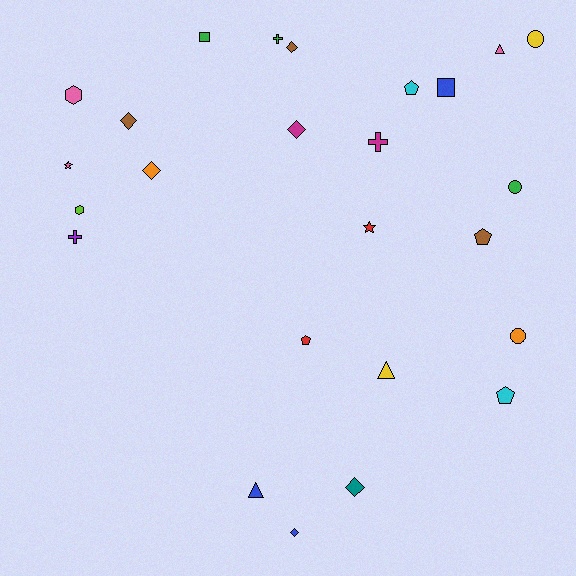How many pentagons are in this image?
There are 4 pentagons.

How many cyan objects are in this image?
There are 2 cyan objects.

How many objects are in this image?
There are 25 objects.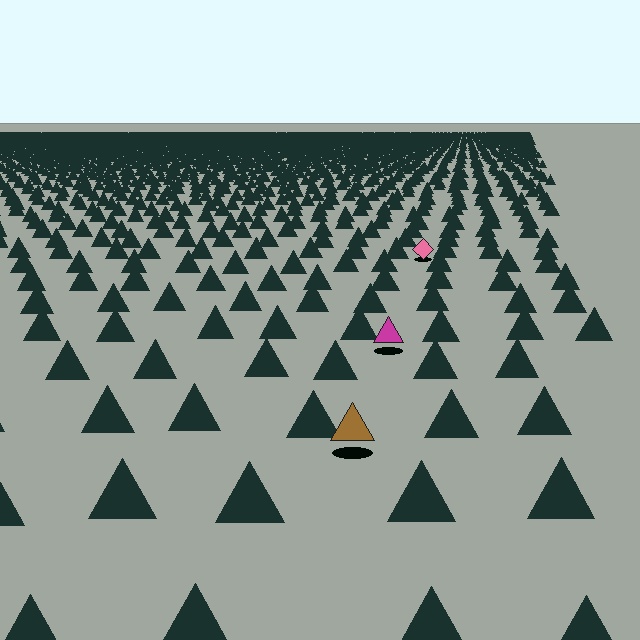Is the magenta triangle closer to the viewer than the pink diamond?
Yes. The magenta triangle is closer — you can tell from the texture gradient: the ground texture is coarser near it.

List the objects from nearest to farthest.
From nearest to farthest: the brown triangle, the magenta triangle, the pink diamond.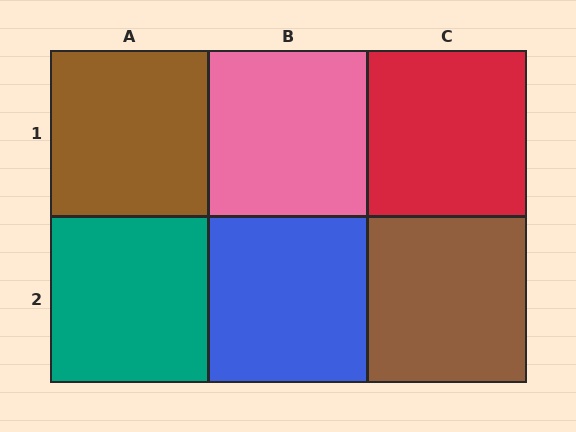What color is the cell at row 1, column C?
Red.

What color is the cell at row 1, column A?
Brown.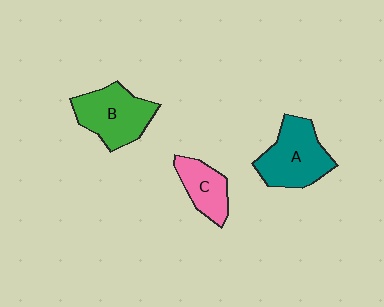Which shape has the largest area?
Shape A (teal).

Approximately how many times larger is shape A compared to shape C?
Approximately 1.6 times.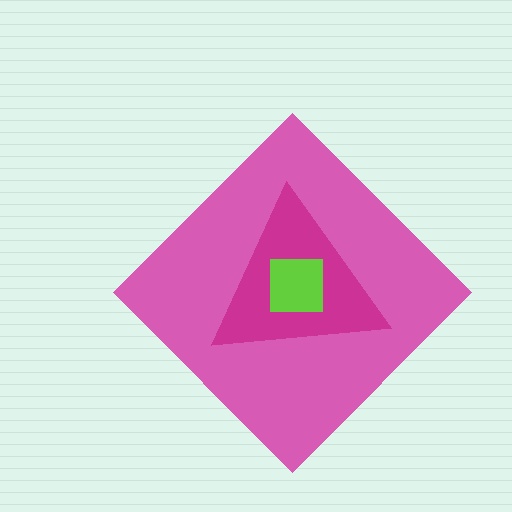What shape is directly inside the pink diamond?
The magenta triangle.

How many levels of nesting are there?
3.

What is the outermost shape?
The pink diamond.